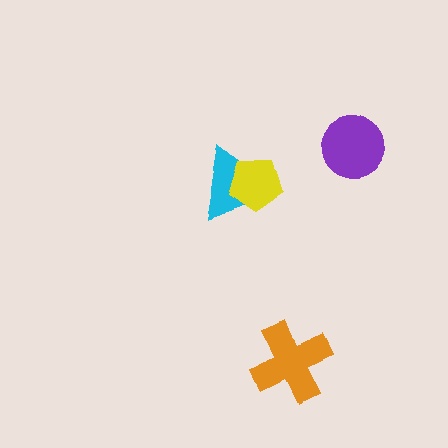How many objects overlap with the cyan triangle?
1 object overlaps with the cyan triangle.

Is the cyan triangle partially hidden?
Yes, it is partially covered by another shape.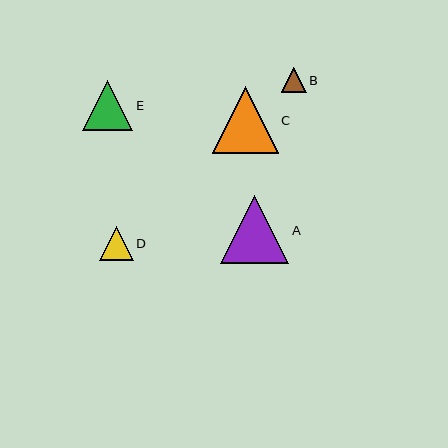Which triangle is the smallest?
Triangle B is the smallest with a size of approximately 25 pixels.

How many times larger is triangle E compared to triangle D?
Triangle E is approximately 1.5 times the size of triangle D.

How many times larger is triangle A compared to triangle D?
Triangle A is approximately 2.0 times the size of triangle D.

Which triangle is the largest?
Triangle A is the largest with a size of approximately 68 pixels.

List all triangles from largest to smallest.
From largest to smallest: A, C, E, D, B.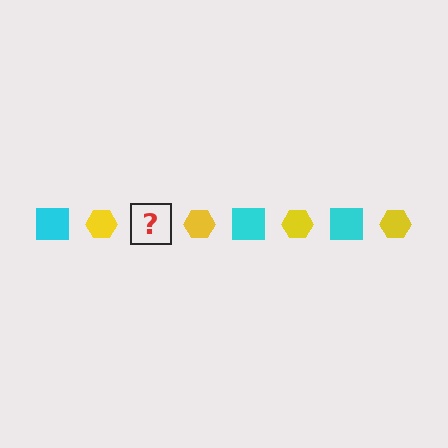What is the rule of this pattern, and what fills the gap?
The rule is that the pattern alternates between cyan square and yellow hexagon. The gap should be filled with a cyan square.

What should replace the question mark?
The question mark should be replaced with a cyan square.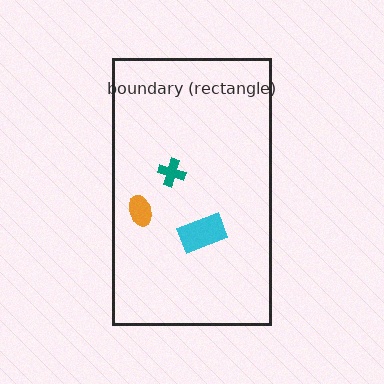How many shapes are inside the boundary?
3 inside, 0 outside.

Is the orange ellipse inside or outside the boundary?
Inside.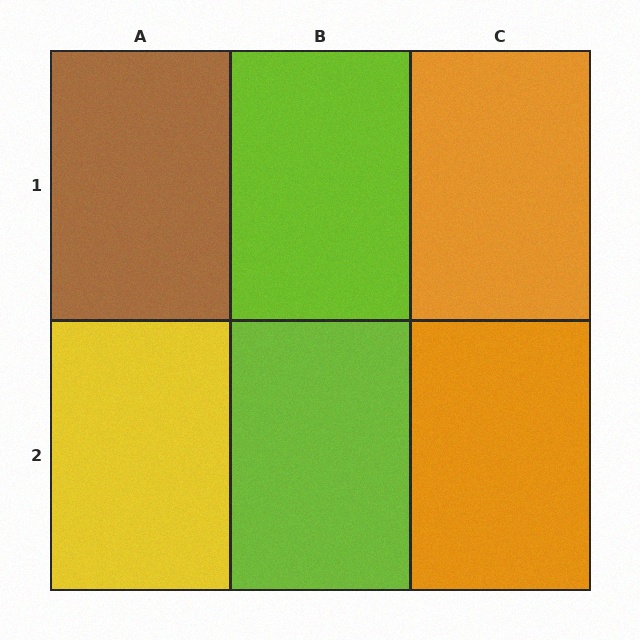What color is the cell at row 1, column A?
Brown.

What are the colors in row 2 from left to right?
Yellow, lime, orange.